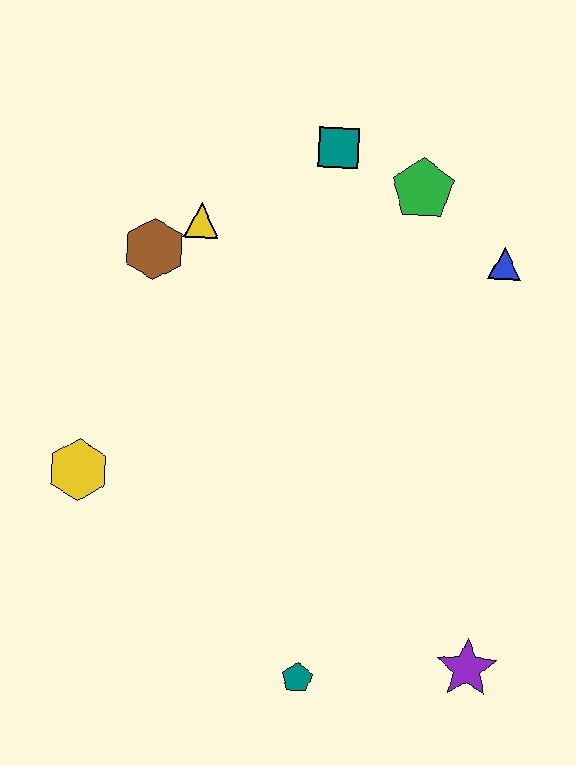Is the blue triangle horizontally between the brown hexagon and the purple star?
No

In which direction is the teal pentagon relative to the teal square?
The teal pentagon is below the teal square.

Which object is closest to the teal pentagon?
The purple star is closest to the teal pentagon.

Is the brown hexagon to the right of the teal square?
No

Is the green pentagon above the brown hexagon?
Yes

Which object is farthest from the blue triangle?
The yellow hexagon is farthest from the blue triangle.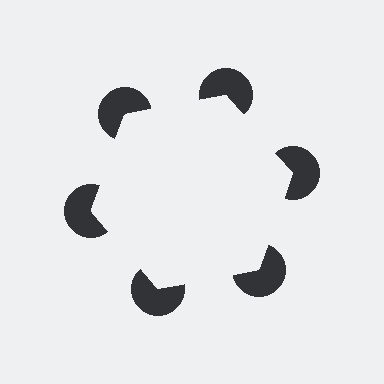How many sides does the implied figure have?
6 sides.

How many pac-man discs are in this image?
There are 6 — one at each vertex of the illusory hexagon.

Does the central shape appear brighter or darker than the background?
It typically appears slightly brighter than the background, even though no actual brightness change is drawn.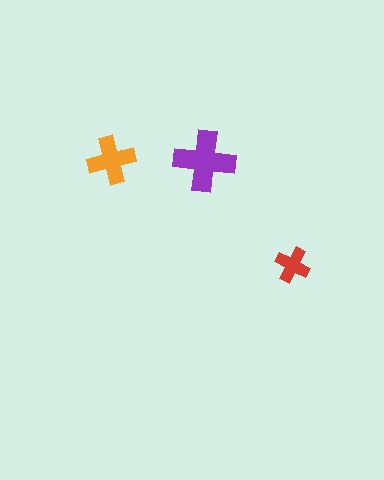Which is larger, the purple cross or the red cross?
The purple one.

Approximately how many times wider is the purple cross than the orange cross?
About 1.5 times wider.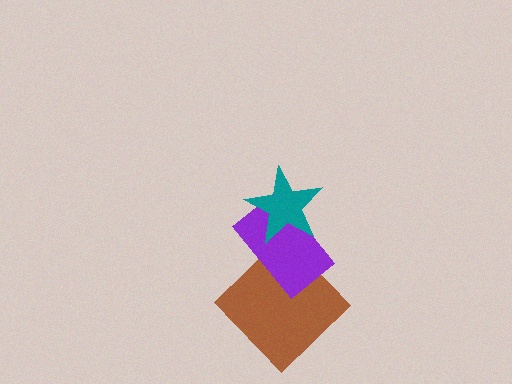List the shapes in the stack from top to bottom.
From top to bottom: the teal star, the purple rectangle, the brown diamond.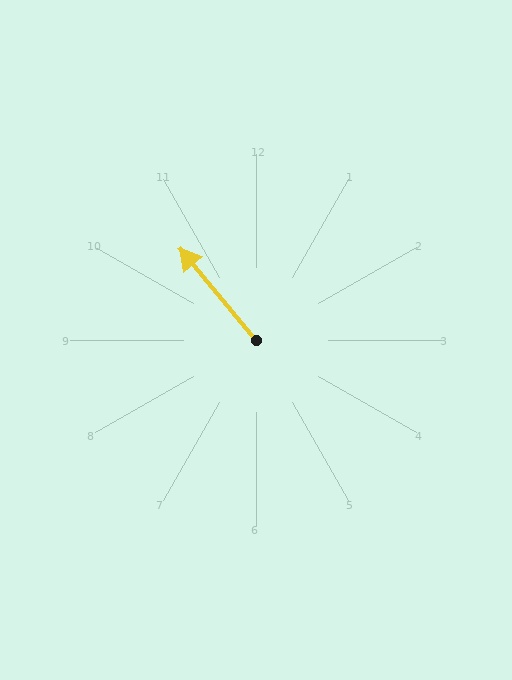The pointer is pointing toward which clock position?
Roughly 11 o'clock.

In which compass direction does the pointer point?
Northwest.